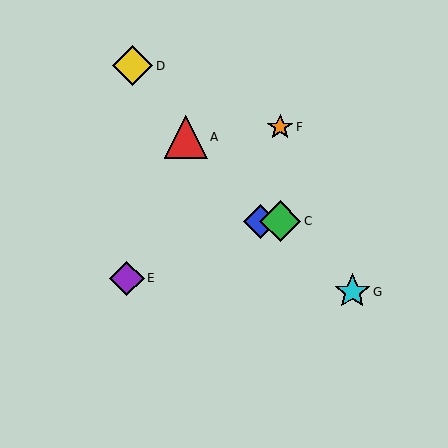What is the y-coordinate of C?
Object C is at y≈221.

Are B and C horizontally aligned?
Yes, both are at y≈221.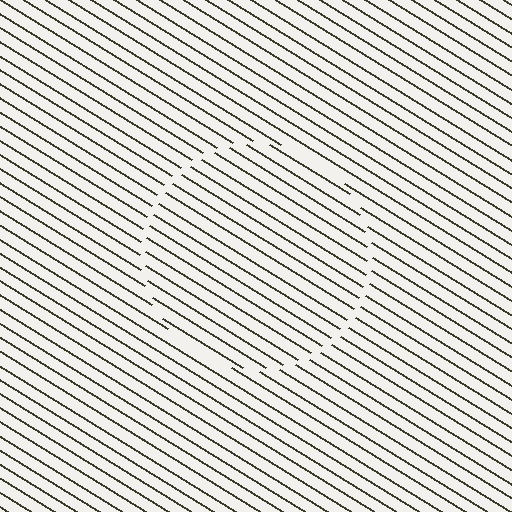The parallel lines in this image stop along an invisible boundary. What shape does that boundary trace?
An illusory circle. The interior of the shape contains the same grating, shifted by half a period — the contour is defined by the phase discontinuity where line-ends from the inner and outer gratings abut.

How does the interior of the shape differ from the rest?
The interior of the shape contains the same grating, shifted by half a period — the contour is defined by the phase discontinuity where line-ends from the inner and outer gratings abut.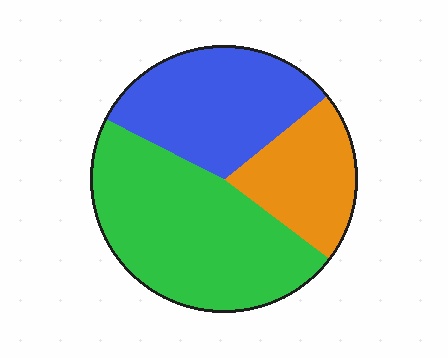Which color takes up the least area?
Orange, at roughly 20%.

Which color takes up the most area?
Green, at roughly 45%.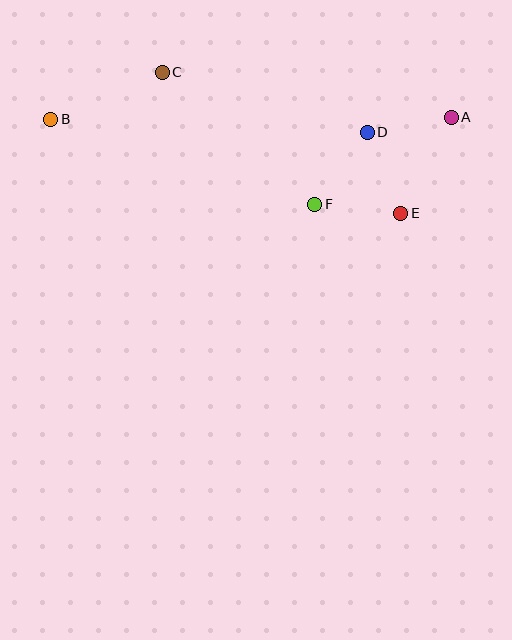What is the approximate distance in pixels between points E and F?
The distance between E and F is approximately 86 pixels.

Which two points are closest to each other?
Points A and D are closest to each other.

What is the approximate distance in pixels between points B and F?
The distance between B and F is approximately 278 pixels.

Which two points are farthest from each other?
Points A and B are farthest from each other.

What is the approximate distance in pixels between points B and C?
The distance between B and C is approximately 121 pixels.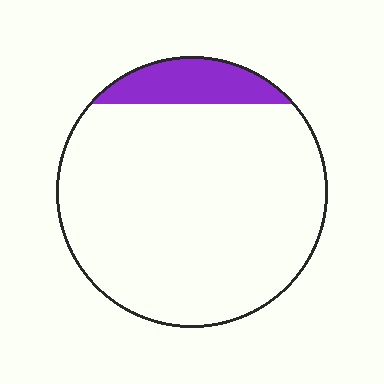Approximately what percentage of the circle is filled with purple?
Approximately 10%.